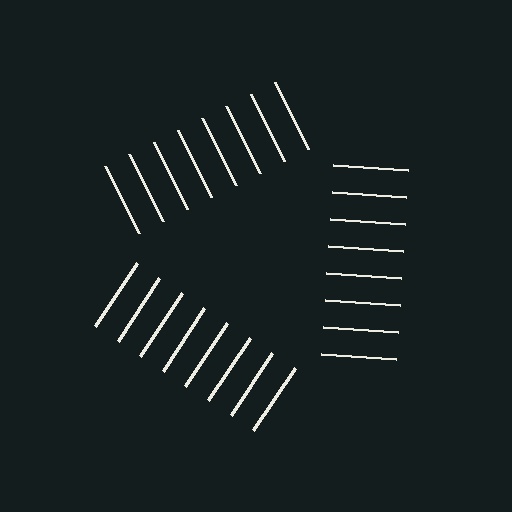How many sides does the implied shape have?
3 sides — the line-ends trace a triangle.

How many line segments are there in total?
24 — 8 along each of the 3 edges.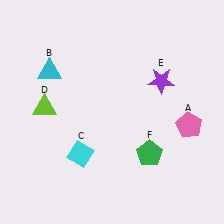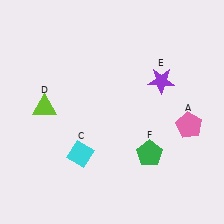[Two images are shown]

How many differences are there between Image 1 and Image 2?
There is 1 difference between the two images.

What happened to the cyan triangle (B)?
The cyan triangle (B) was removed in Image 2. It was in the top-left area of Image 1.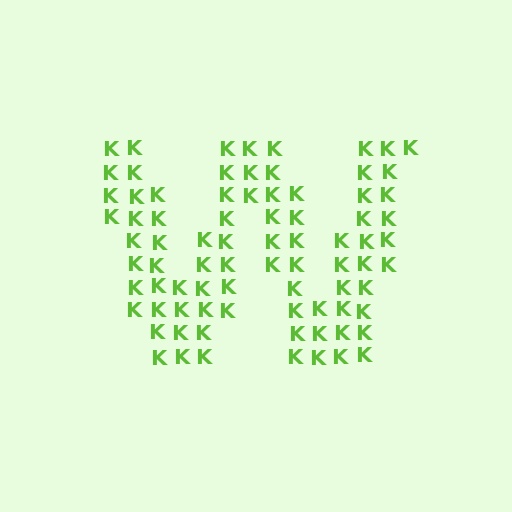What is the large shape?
The large shape is the letter W.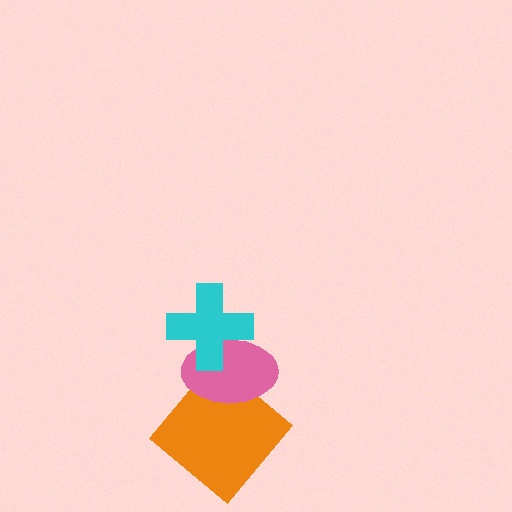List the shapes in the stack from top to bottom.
From top to bottom: the cyan cross, the pink ellipse, the orange diamond.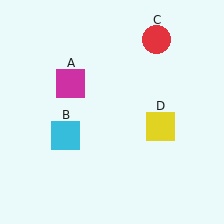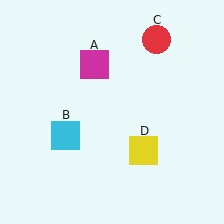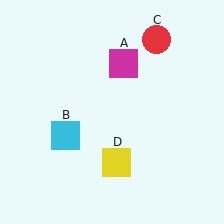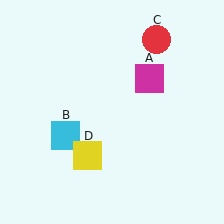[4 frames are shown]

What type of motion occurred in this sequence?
The magenta square (object A), yellow square (object D) rotated clockwise around the center of the scene.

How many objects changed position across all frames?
2 objects changed position: magenta square (object A), yellow square (object D).